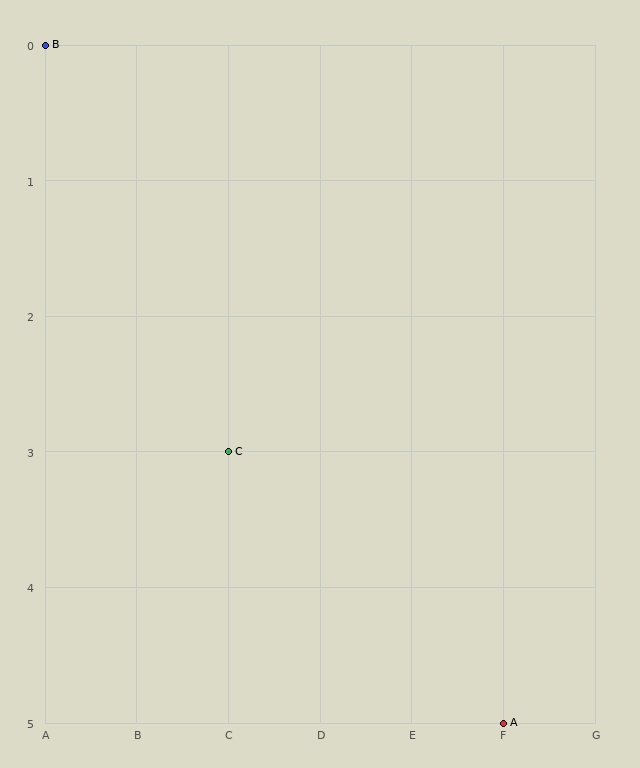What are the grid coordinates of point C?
Point C is at grid coordinates (C, 3).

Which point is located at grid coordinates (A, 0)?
Point B is at (A, 0).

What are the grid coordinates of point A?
Point A is at grid coordinates (F, 5).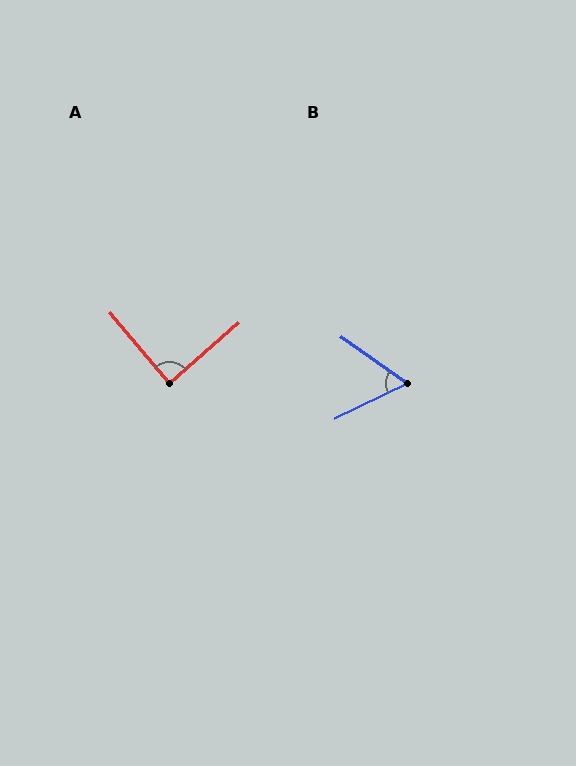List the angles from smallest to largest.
B (61°), A (89°).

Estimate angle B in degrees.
Approximately 61 degrees.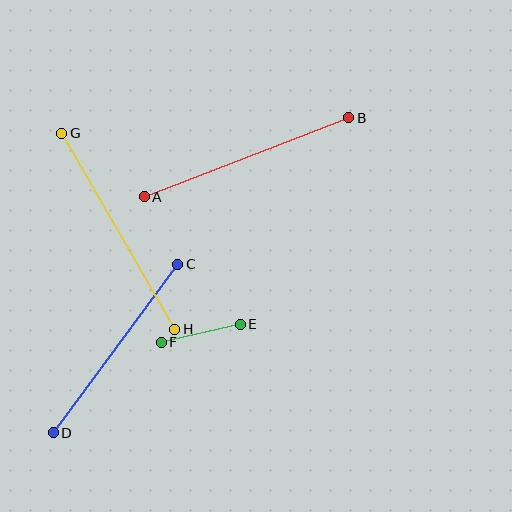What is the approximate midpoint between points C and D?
The midpoint is at approximately (116, 349) pixels.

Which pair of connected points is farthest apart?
Points G and H are farthest apart.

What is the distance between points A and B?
The distance is approximately 219 pixels.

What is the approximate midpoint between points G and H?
The midpoint is at approximately (118, 231) pixels.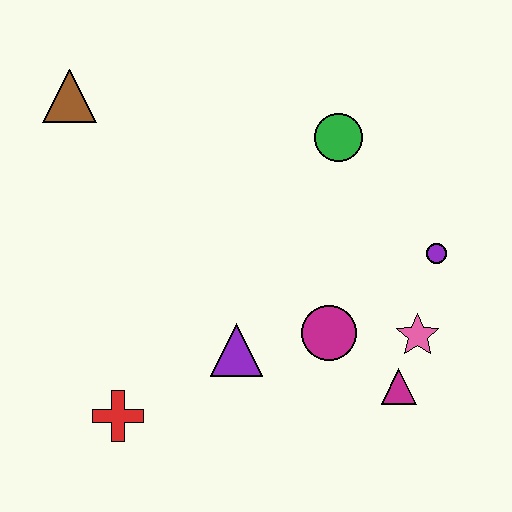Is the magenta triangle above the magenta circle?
No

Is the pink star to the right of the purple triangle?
Yes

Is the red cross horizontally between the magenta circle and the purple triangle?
No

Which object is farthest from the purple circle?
The brown triangle is farthest from the purple circle.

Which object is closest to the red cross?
The purple triangle is closest to the red cross.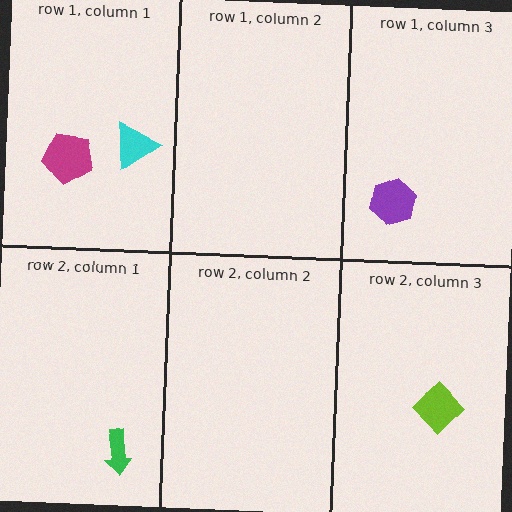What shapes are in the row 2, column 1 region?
The green arrow.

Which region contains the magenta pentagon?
The row 1, column 1 region.